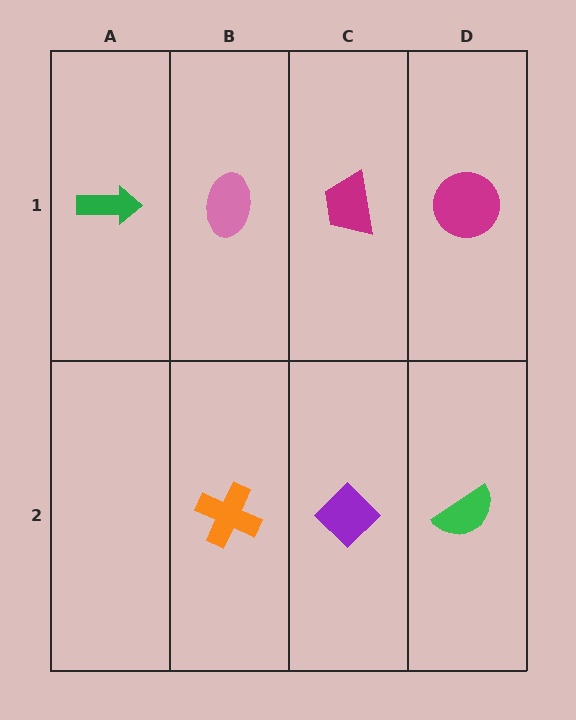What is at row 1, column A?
A green arrow.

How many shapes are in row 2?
3 shapes.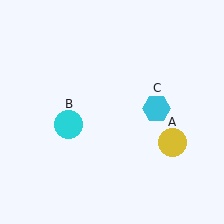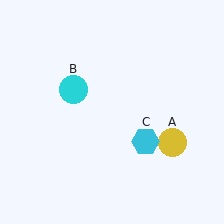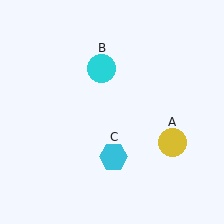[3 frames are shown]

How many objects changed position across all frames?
2 objects changed position: cyan circle (object B), cyan hexagon (object C).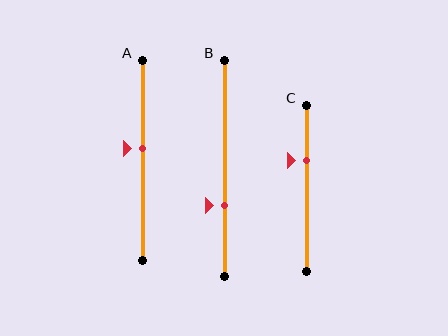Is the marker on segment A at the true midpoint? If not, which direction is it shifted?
No, the marker on segment A is shifted upward by about 6% of the segment length.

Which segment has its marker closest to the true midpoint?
Segment A has its marker closest to the true midpoint.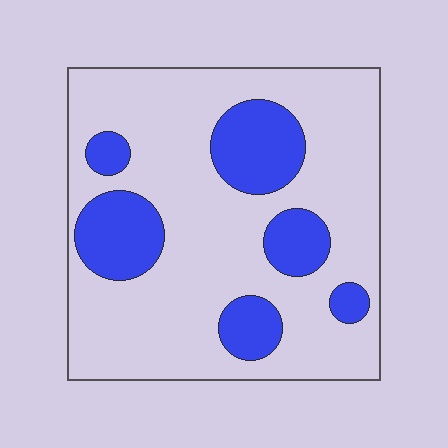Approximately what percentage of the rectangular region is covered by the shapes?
Approximately 25%.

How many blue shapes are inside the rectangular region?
6.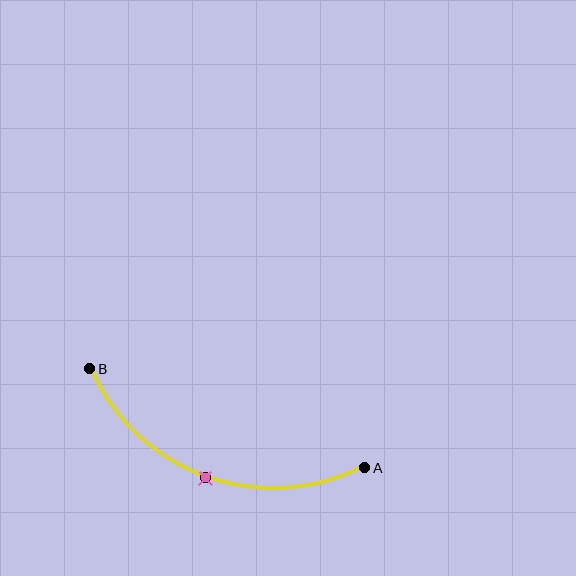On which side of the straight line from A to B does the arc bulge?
The arc bulges below the straight line connecting A and B.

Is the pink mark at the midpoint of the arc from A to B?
Yes. The pink mark lies on the arc at equal arc-length from both A and B — it is the arc midpoint.